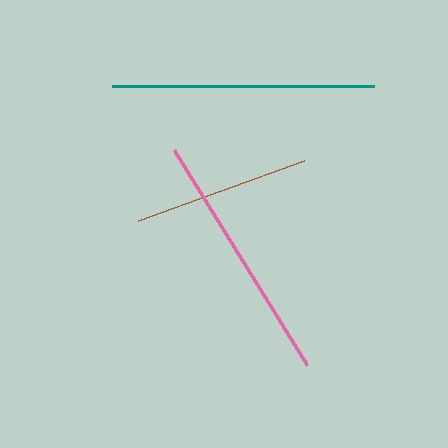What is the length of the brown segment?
The brown segment is approximately 176 pixels long.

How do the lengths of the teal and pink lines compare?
The teal and pink lines are approximately the same length.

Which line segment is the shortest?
The brown line is the shortest at approximately 176 pixels.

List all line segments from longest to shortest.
From longest to shortest: teal, pink, brown.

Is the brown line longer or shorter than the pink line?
The pink line is longer than the brown line.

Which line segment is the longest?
The teal line is the longest at approximately 262 pixels.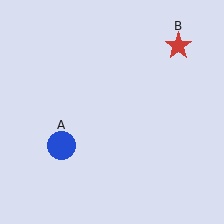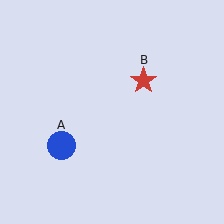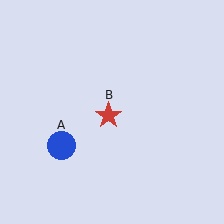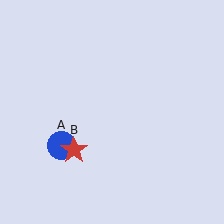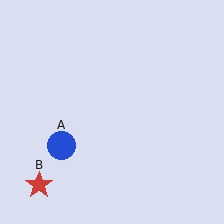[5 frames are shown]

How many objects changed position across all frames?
1 object changed position: red star (object B).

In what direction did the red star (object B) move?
The red star (object B) moved down and to the left.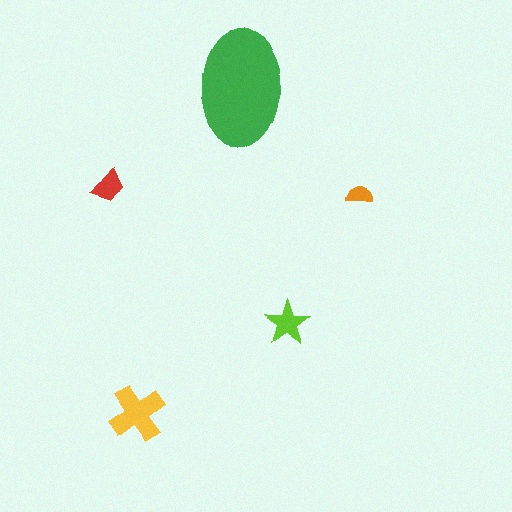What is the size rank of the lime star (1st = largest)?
3rd.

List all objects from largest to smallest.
The green ellipse, the yellow cross, the lime star, the red trapezoid, the orange semicircle.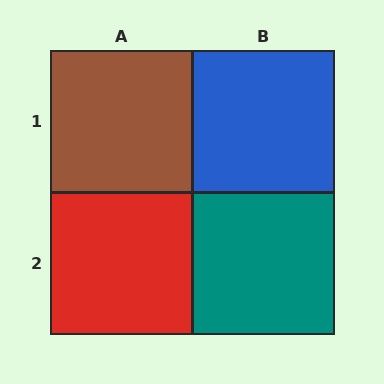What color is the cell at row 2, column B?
Teal.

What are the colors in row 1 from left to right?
Brown, blue.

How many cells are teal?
1 cell is teal.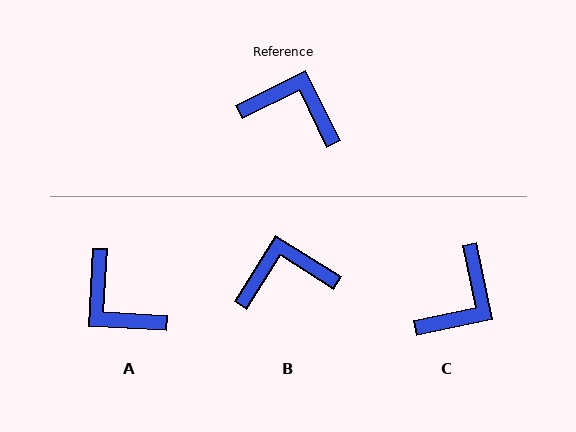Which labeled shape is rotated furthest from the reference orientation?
A, about 151 degrees away.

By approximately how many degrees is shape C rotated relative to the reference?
Approximately 104 degrees clockwise.